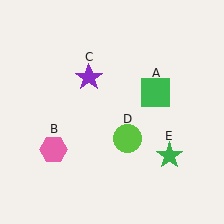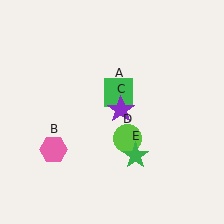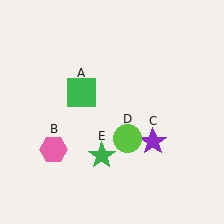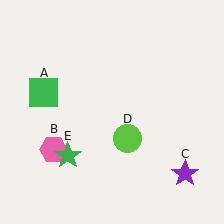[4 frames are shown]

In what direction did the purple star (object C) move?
The purple star (object C) moved down and to the right.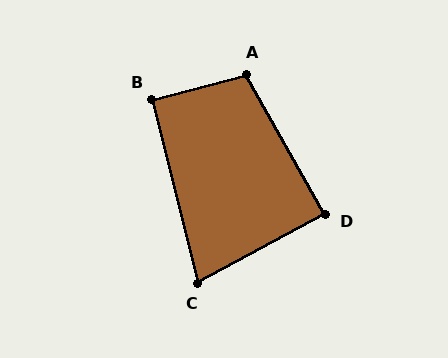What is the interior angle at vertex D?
Approximately 89 degrees (approximately right).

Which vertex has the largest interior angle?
A, at approximately 104 degrees.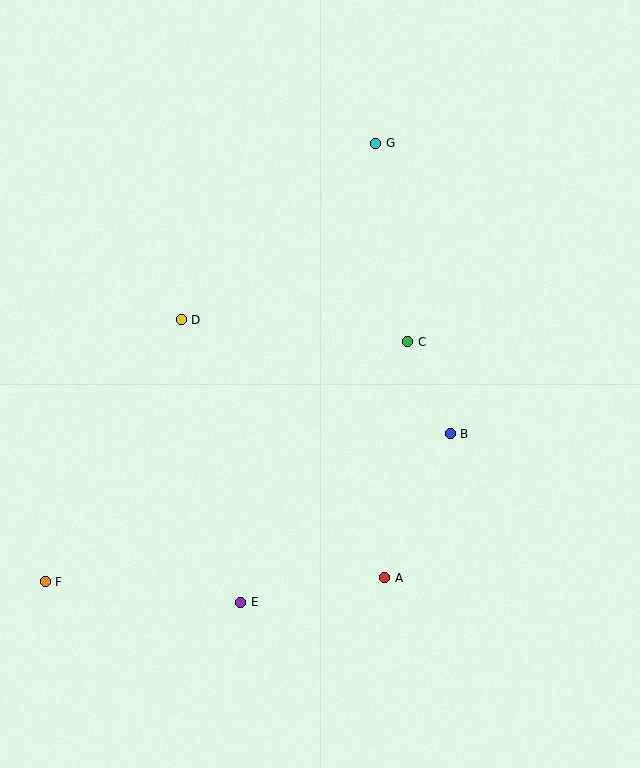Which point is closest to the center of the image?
Point C at (408, 342) is closest to the center.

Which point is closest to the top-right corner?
Point G is closest to the top-right corner.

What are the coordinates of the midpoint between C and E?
The midpoint between C and E is at (324, 472).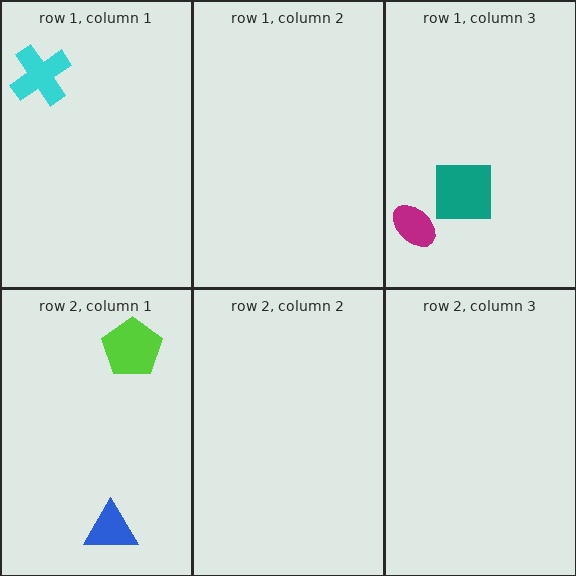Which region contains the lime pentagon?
The row 2, column 1 region.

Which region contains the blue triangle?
The row 2, column 1 region.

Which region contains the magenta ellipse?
The row 1, column 3 region.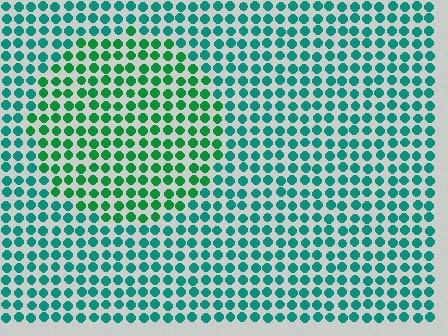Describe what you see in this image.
The image is filled with small teal elements in a uniform arrangement. A circle-shaped region is visible where the elements are tinted to a slightly different hue, forming a subtle color boundary.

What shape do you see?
I see a circle.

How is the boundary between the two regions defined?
The boundary is defined purely by a slight shift in hue (about 32 degrees). Spacing, size, and orientation are identical on both sides.